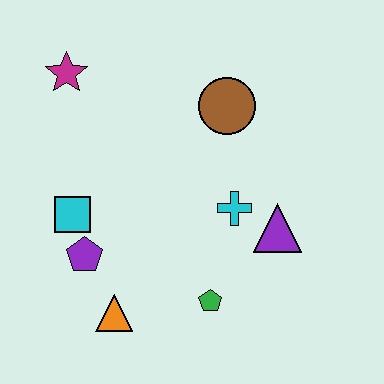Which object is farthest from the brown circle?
The orange triangle is farthest from the brown circle.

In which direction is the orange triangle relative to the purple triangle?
The orange triangle is to the left of the purple triangle.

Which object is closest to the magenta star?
The cyan square is closest to the magenta star.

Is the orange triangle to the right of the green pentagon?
No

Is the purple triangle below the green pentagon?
No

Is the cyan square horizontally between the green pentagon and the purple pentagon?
No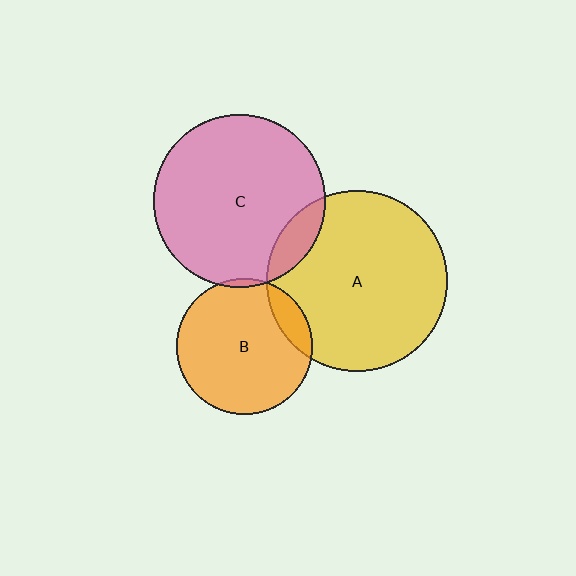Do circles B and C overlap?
Yes.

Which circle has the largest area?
Circle A (yellow).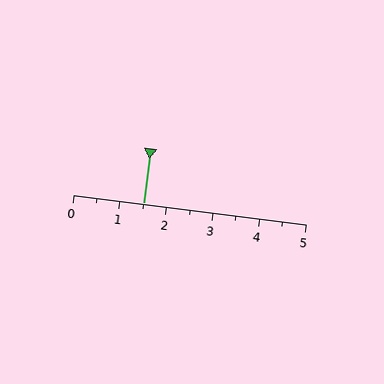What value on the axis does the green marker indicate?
The marker indicates approximately 1.5.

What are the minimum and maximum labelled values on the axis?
The axis runs from 0 to 5.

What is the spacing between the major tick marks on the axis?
The major ticks are spaced 1 apart.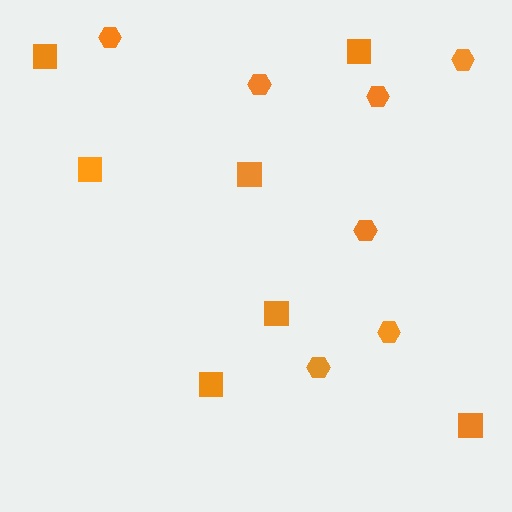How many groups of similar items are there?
There are 2 groups: one group of hexagons (7) and one group of squares (7).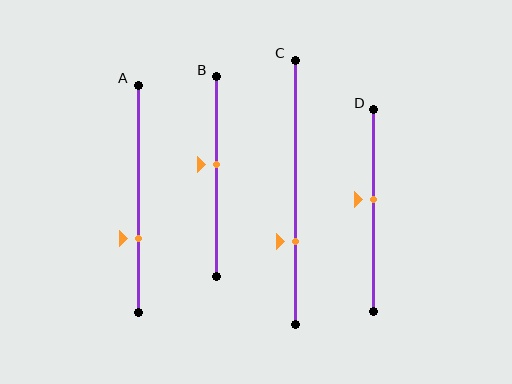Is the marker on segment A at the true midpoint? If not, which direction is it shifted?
No, the marker on segment A is shifted downward by about 17% of the segment length.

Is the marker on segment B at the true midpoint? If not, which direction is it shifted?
No, the marker on segment B is shifted upward by about 6% of the segment length.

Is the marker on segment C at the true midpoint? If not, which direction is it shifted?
No, the marker on segment C is shifted downward by about 19% of the segment length.